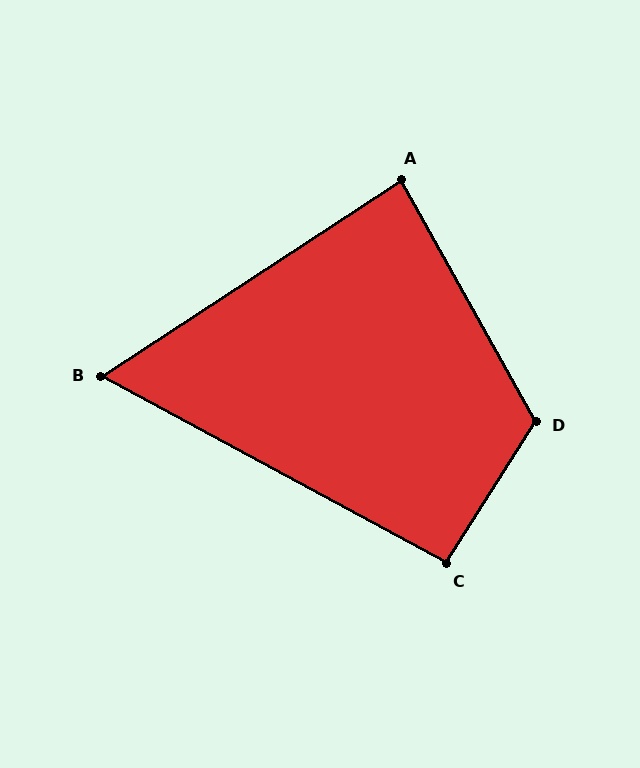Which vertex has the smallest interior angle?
B, at approximately 62 degrees.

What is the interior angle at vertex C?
Approximately 94 degrees (approximately right).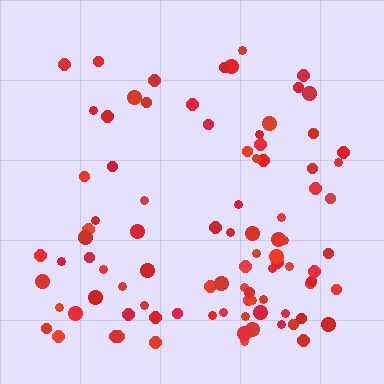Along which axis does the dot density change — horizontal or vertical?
Vertical.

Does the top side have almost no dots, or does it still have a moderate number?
Still a moderate number, just noticeably fewer than the bottom.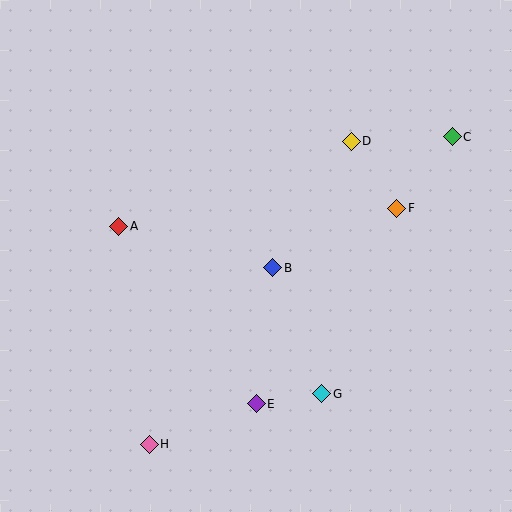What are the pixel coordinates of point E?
Point E is at (256, 404).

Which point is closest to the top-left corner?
Point A is closest to the top-left corner.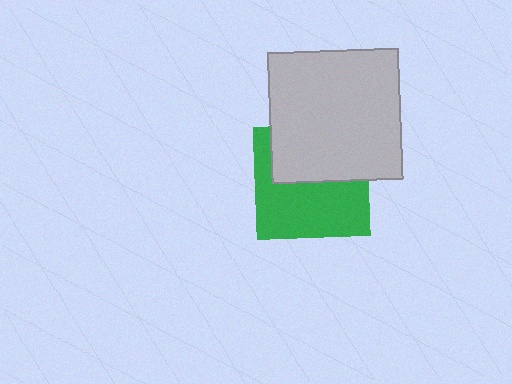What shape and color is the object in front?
The object in front is a light gray square.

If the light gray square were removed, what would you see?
You would see the complete green square.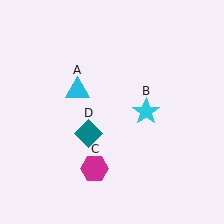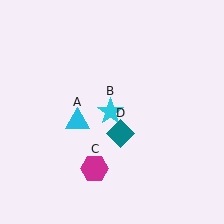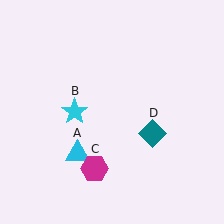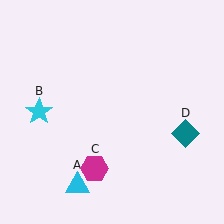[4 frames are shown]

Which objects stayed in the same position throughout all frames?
Magenta hexagon (object C) remained stationary.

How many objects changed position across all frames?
3 objects changed position: cyan triangle (object A), cyan star (object B), teal diamond (object D).